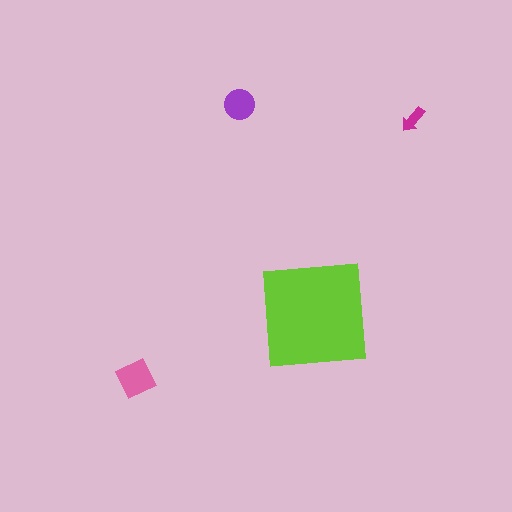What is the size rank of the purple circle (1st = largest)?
3rd.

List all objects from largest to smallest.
The lime square, the pink diamond, the purple circle, the magenta arrow.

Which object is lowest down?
The pink diamond is bottommost.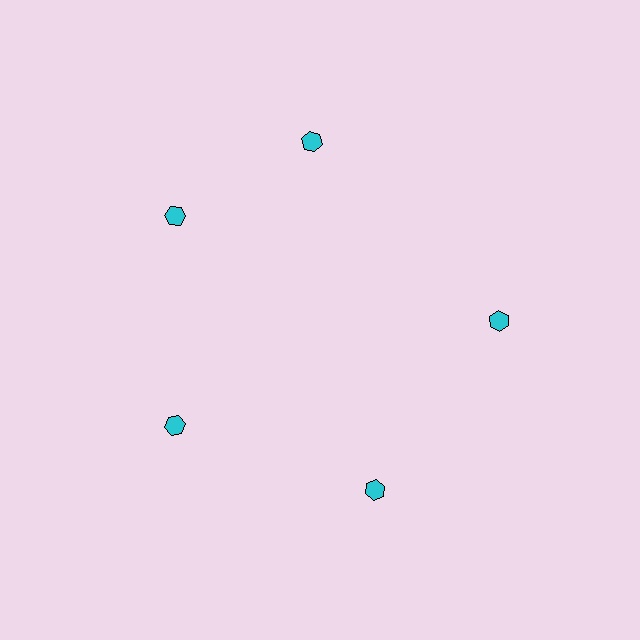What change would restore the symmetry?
The symmetry would be restored by rotating it back into even spacing with its neighbors so that all 5 hexagons sit at equal angles and equal distance from the center.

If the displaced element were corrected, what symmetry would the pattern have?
It would have 5-fold rotational symmetry — the pattern would map onto itself every 72 degrees.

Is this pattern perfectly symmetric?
No. The 5 cyan hexagons are arranged in a ring, but one element near the 1 o'clock position is rotated out of alignment along the ring, breaking the 5-fold rotational symmetry.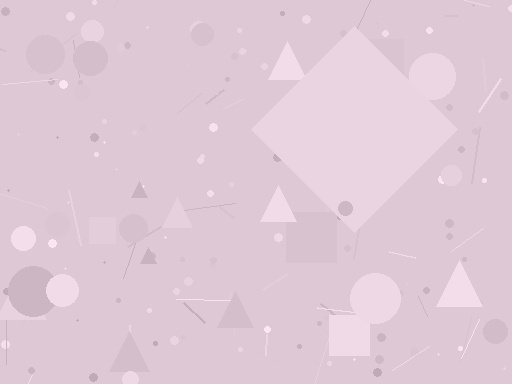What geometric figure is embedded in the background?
A diamond is embedded in the background.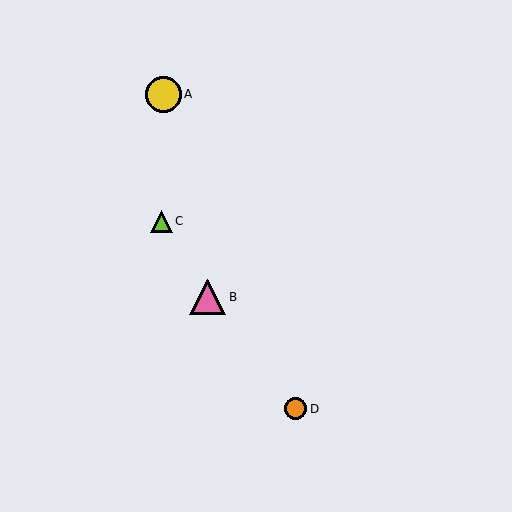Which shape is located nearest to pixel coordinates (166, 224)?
The lime triangle (labeled C) at (161, 221) is nearest to that location.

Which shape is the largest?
The yellow circle (labeled A) is the largest.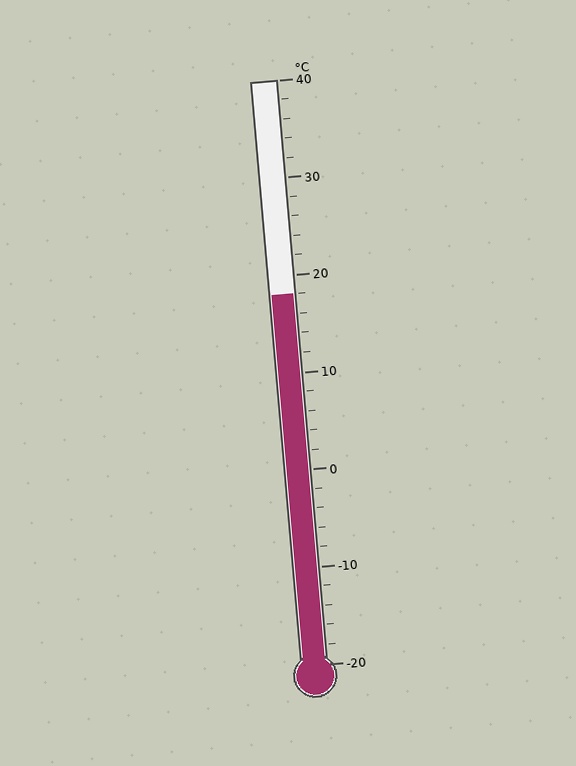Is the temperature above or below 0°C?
The temperature is above 0°C.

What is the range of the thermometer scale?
The thermometer scale ranges from -20°C to 40°C.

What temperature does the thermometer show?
The thermometer shows approximately 18°C.